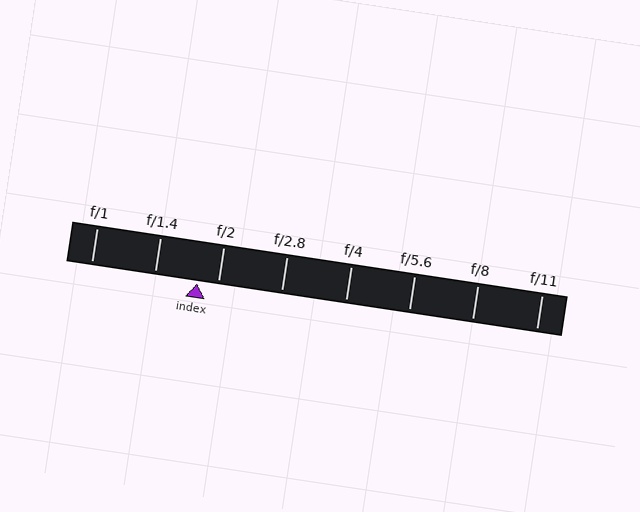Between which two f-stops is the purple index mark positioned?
The index mark is between f/1.4 and f/2.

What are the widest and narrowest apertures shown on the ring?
The widest aperture shown is f/1 and the narrowest is f/11.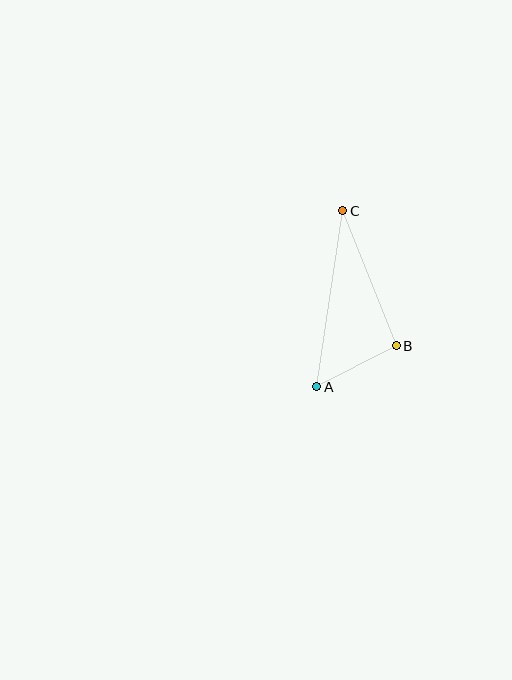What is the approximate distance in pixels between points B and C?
The distance between B and C is approximately 146 pixels.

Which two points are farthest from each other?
Points A and C are farthest from each other.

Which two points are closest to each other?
Points A and B are closest to each other.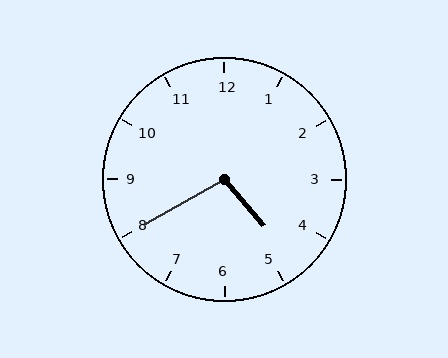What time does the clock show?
4:40.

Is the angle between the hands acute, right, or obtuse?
It is obtuse.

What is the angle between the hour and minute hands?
Approximately 100 degrees.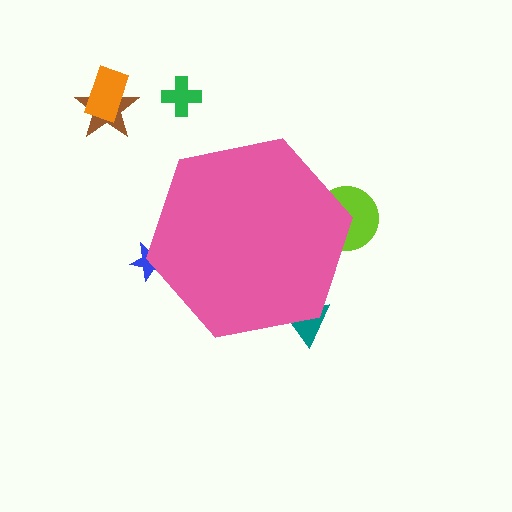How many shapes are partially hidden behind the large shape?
3 shapes are partially hidden.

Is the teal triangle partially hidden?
Yes, the teal triangle is partially hidden behind the pink hexagon.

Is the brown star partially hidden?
No, the brown star is fully visible.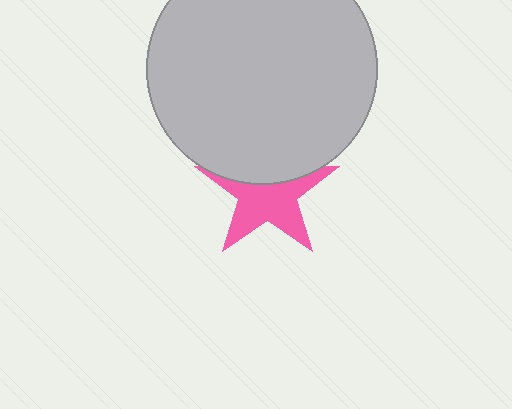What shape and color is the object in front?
The object in front is a light gray circle.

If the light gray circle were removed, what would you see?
You would see the complete pink star.